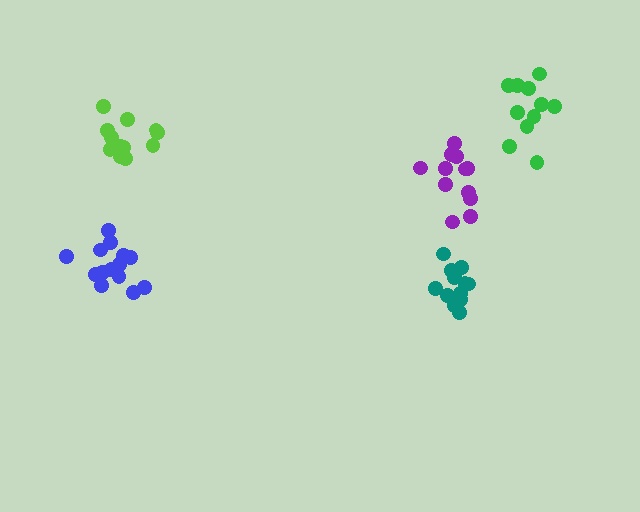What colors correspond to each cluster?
The clusters are colored: blue, purple, green, lime, teal.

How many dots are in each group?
Group 1: 14 dots, Group 2: 12 dots, Group 3: 11 dots, Group 4: 12 dots, Group 5: 12 dots (61 total).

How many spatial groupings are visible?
There are 5 spatial groupings.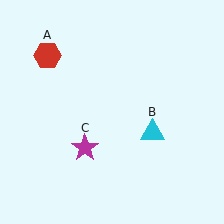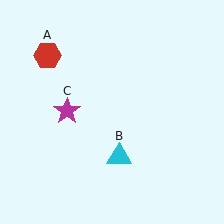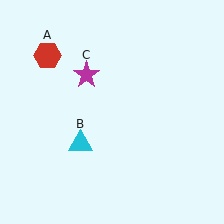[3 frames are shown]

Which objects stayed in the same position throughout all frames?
Red hexagon (object A) remained stationary.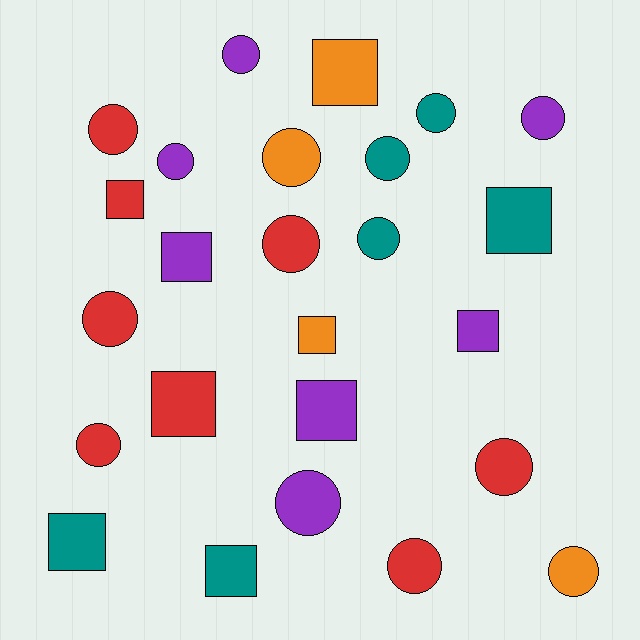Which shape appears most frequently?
Circle, with 15 objects.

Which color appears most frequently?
Red, with 8 objects.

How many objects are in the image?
There are 25 objects.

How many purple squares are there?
There are 3 purple squares.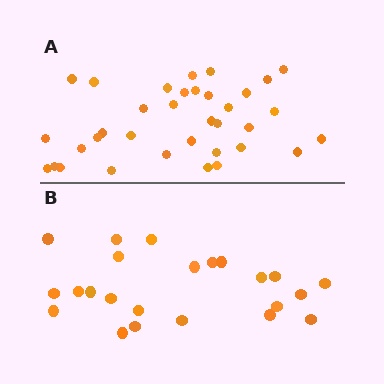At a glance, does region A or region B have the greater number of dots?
Region A (the top region) has more dots.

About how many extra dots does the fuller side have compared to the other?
Region A has roughly 12 or so more dots than region B.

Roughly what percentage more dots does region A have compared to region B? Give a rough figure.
About 50% more.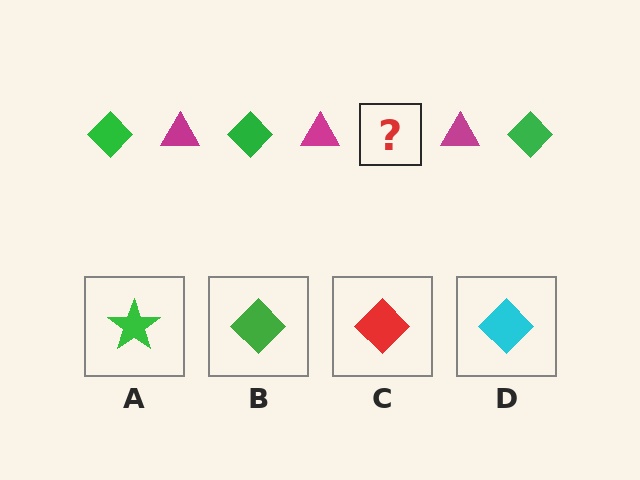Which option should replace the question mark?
Option B.